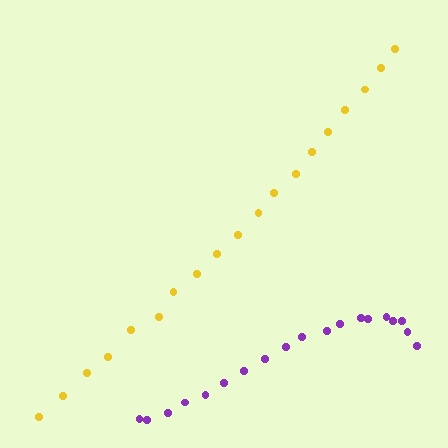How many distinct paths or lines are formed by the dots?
There are 2 distinct paths.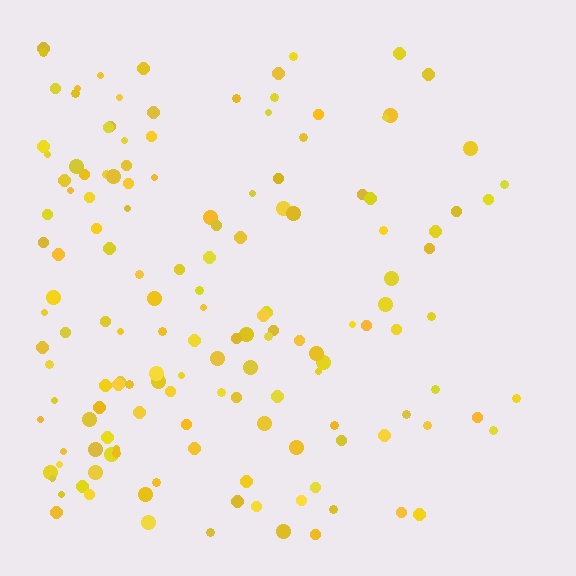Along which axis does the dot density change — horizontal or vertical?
Horizontal.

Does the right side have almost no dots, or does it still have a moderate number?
Still a moderate number, just noticeably fewer than the left.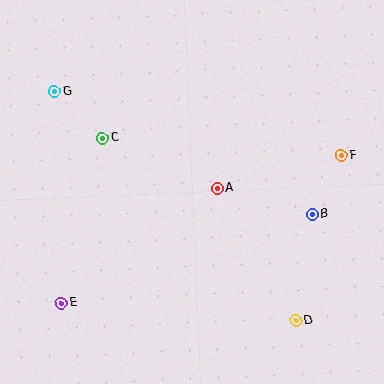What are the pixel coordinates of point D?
Point D is at (296, 320).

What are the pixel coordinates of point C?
Point C is at (102, 138).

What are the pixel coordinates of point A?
Point A is at (217, 188).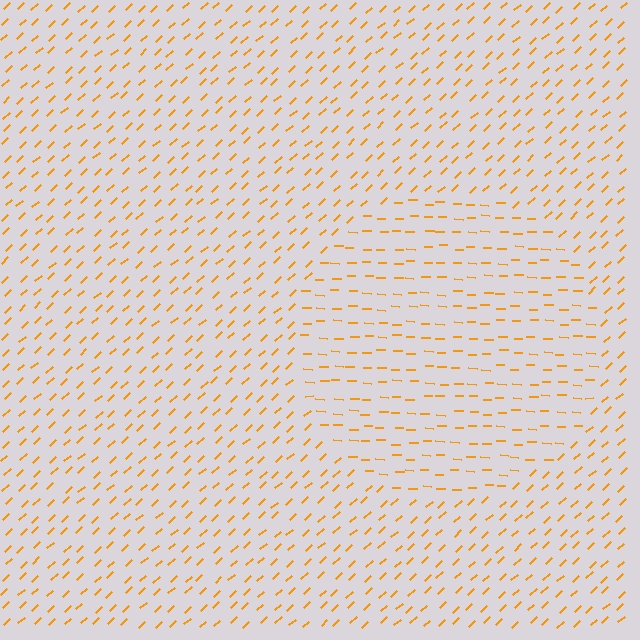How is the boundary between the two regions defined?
The boundary is defined purely by a change in line orientation (approximately 45 degrees difference). All lines are the same color and thickness.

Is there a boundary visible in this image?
Yes, there is a texture boundary formed by a change in line orientation.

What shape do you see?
I see a circle.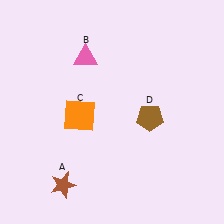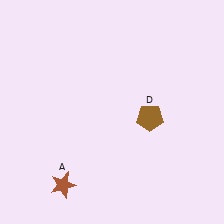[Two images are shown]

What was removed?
The orange square (C), the pink triangle (B) were removed in Image 2.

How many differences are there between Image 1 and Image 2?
There are 2 differences between the two images.